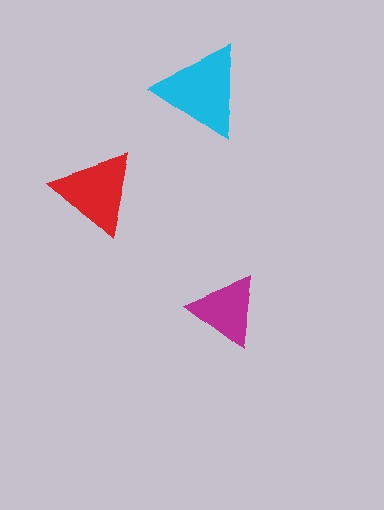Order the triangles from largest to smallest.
the cyan one, the red one, the magenta one.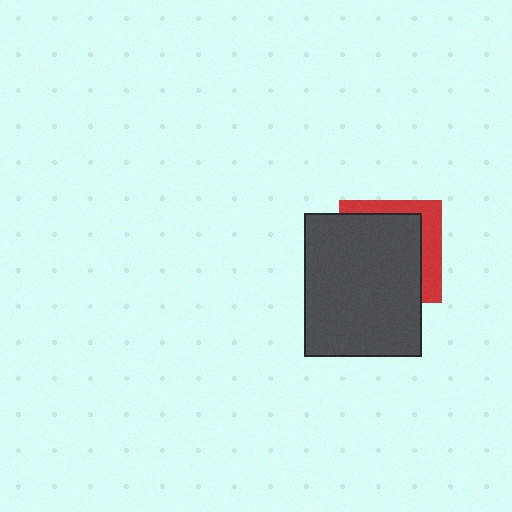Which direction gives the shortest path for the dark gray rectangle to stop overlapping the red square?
Moving toward the lower-left gives the shortest separation.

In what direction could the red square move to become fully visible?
The red square could move toward the upper-right. That would shift it out from behind the dark gray rectangle entirely.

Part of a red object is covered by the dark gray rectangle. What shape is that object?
It is a square.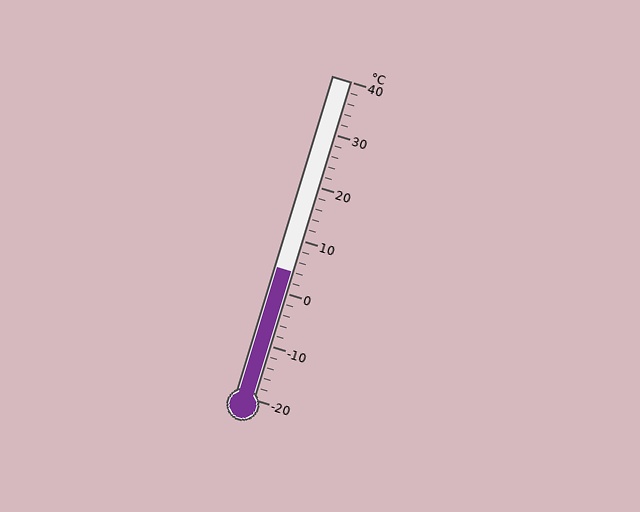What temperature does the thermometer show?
The thermometer shows approximately 4°C.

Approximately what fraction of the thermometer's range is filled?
The thermometer is filled to approximately 40% of its range.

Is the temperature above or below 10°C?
The temperature is below 10°C.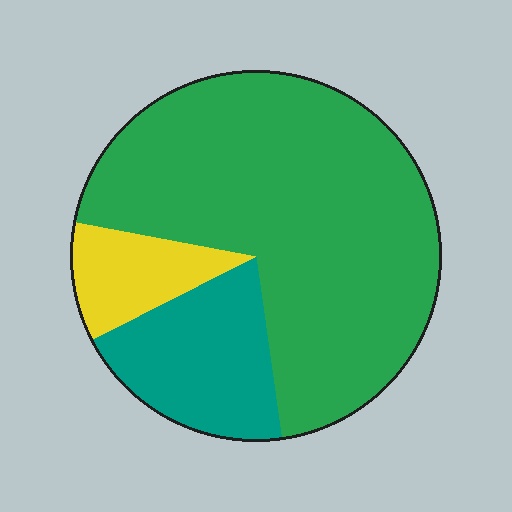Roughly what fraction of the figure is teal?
Teal covers around 20% of the figure.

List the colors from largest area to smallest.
From largest to smallest: green, teal, yellow.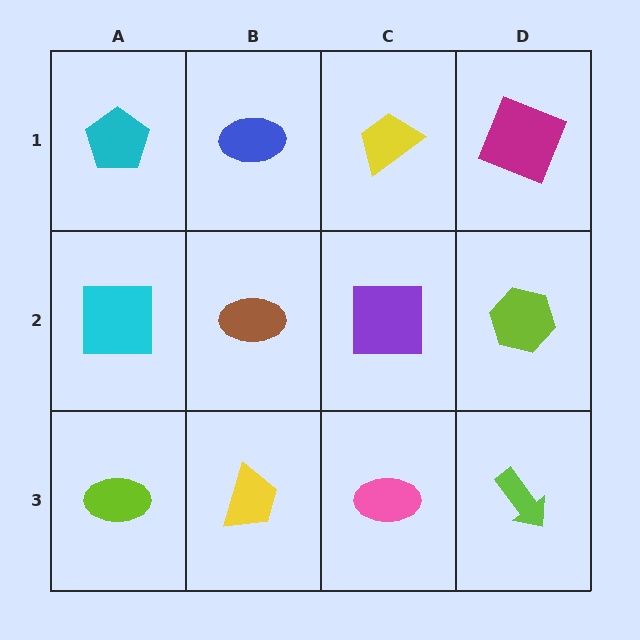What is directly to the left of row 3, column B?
A lime ellipse.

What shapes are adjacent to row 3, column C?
A purple square (row 2, column C), a yellow trapezoid (row 3, column B), a lime arrow (row 3, column D).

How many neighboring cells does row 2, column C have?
4.